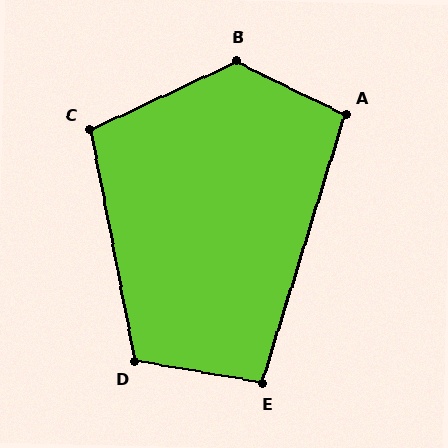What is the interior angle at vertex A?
Approximately 99 degrees (obtuse).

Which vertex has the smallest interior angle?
E, at approximately 97 degrees.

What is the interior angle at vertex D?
Approximately 111 degrees (obtuse).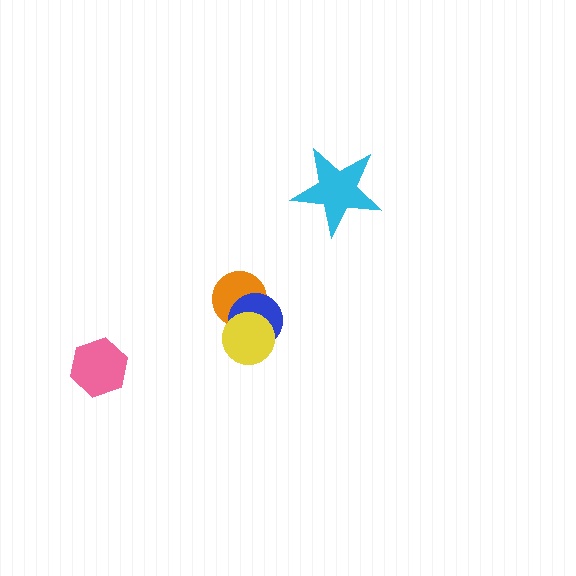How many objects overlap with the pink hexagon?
0 objects overlap with the pink hexagon.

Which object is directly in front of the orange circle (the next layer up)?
The blue circle is directly in front of the orange circle.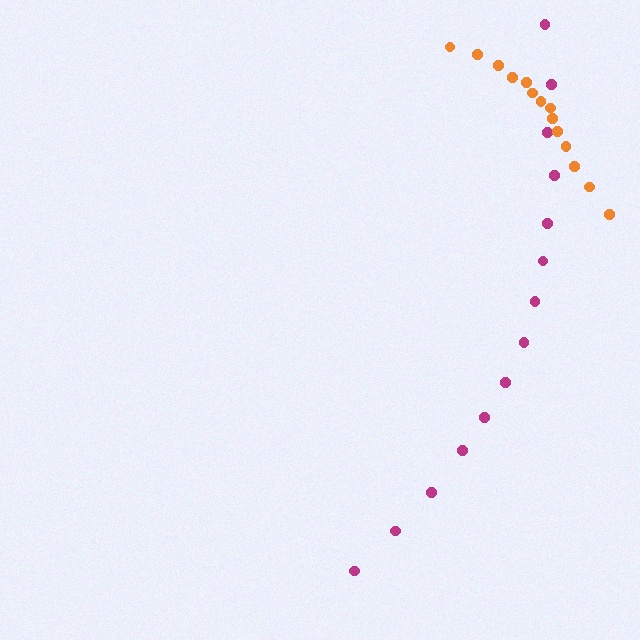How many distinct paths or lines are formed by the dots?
There are 2 distinct paths.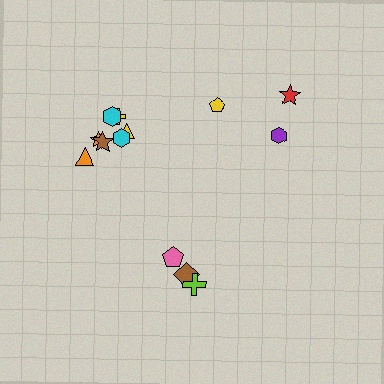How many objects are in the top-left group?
There are 7 objects.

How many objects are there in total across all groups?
There are 13 objects.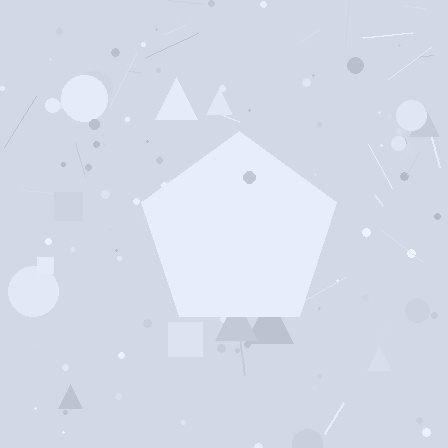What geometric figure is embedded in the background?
A pentagon is embedded in the background.